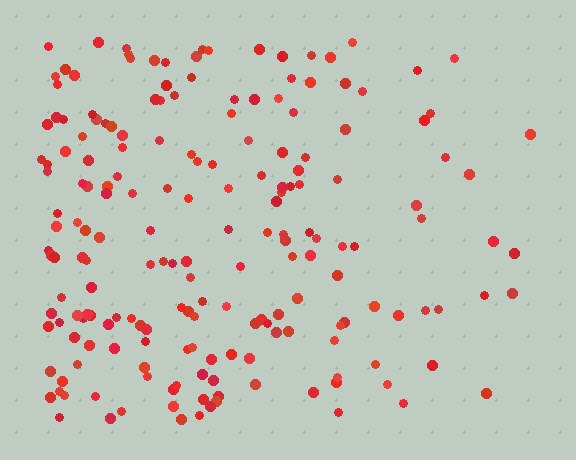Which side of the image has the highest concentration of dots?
The left.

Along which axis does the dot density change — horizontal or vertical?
Horizontal.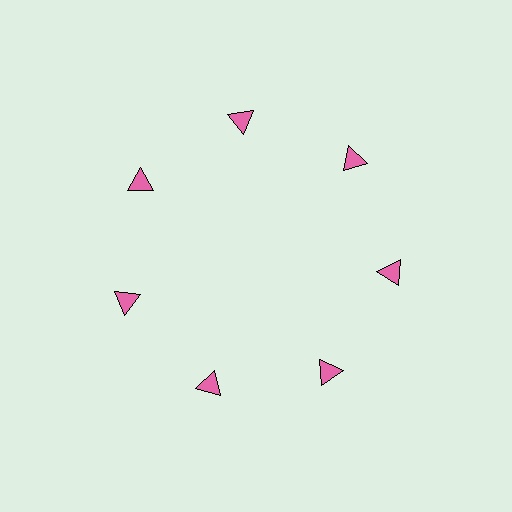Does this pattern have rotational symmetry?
Yes, this pattern has 7-fold rotational symmetry. It looks the same after rotating 51 degrees around the center.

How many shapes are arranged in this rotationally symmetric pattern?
There are 7 shapes, arranged in 7 groups of 1.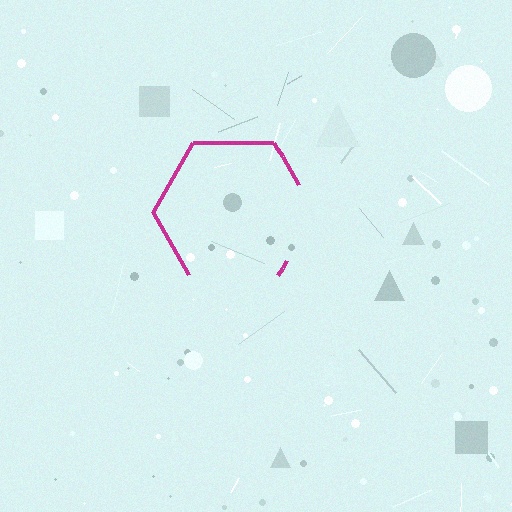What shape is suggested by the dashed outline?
The dashed outline suggests a hexagon.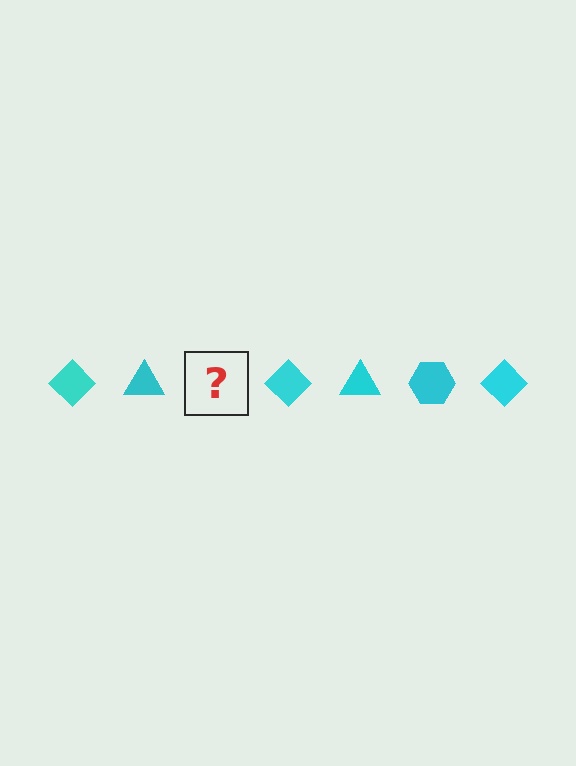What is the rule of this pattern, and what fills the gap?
The rule is that the pattern cycles through diamond, triangle, hexagon shapes in cyan. The gap should be filled with a cyan hexagon.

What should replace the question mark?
The question mark should be replaced with a cyan hexagon.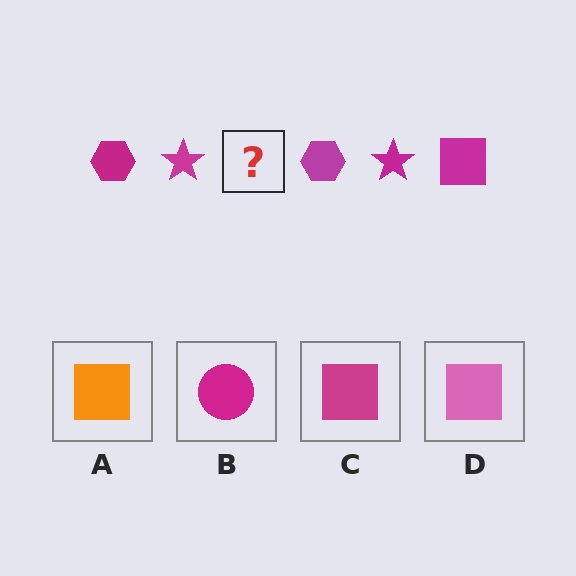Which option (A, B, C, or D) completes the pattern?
C.